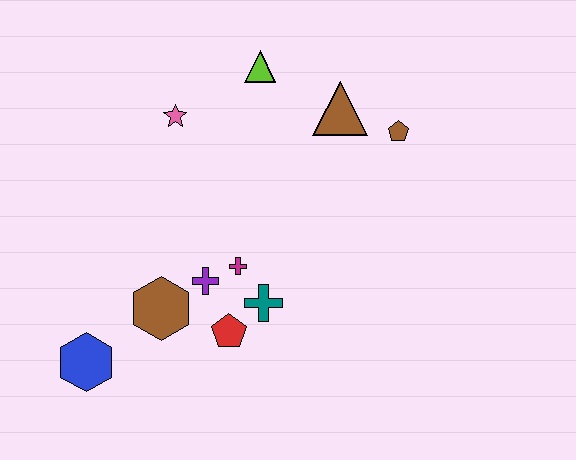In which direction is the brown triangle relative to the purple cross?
The brown triangle is above the purple cross.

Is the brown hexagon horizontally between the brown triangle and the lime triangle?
No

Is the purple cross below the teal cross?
No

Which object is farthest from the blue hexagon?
The brown pentagon is farthest from the blue hexagon.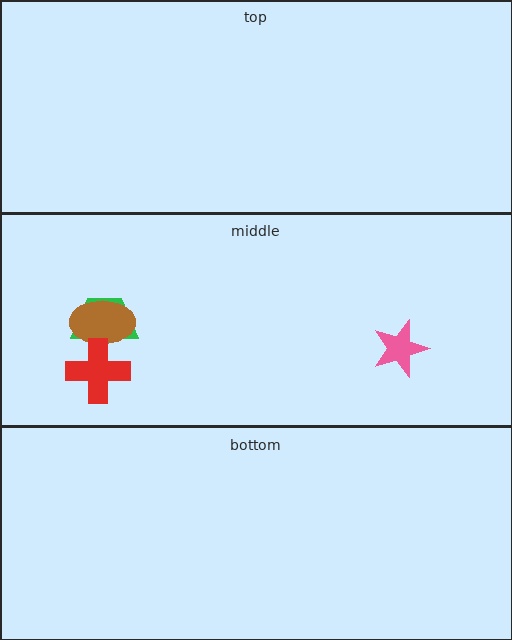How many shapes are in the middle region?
4.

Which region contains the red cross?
The middle region.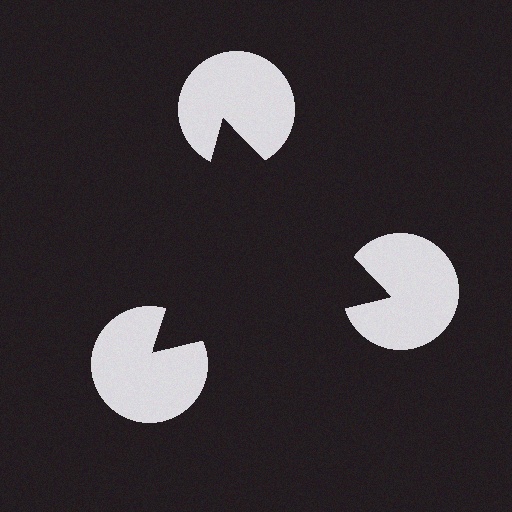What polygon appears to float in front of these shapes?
An illusory triangle — its edges are inferred from the aligned wedge cuts in the pac-man discs, not physically drawn.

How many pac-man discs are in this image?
There are 3 — one at each vertex of the illusory triangle.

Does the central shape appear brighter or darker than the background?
It typically appears slightly darker than the background, even though no actual brightness change is drawn.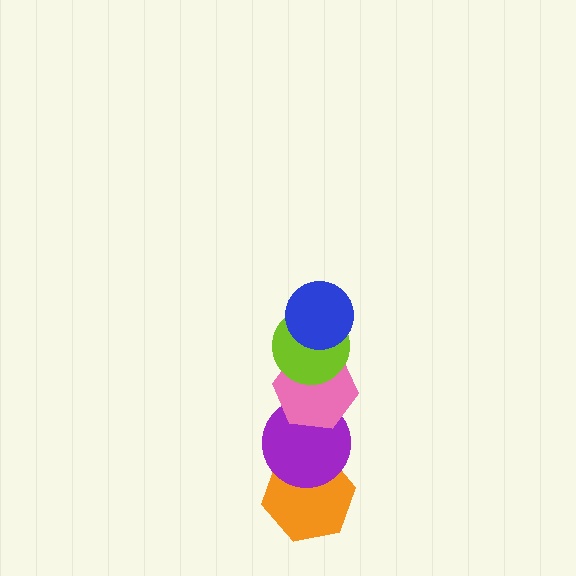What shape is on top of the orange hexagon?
The purple circle is on top of the orange hexagon.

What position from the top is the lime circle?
The lime circle is 2nd from the top.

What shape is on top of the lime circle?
The blue circle is on top of the lime circle.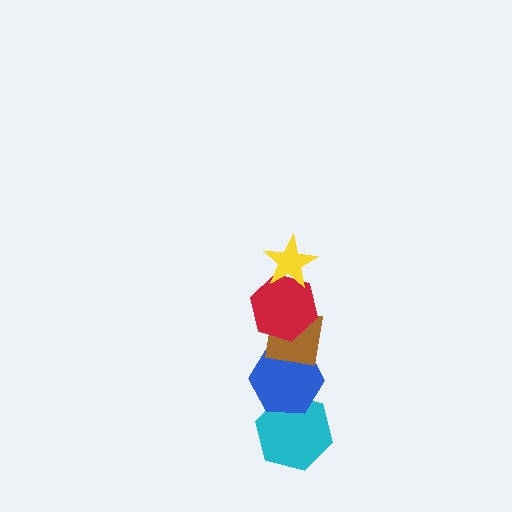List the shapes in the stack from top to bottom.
From top to bottom: the yellow star, the red hexagon, the brown square, the blue hexagon, the cyan hexagon.